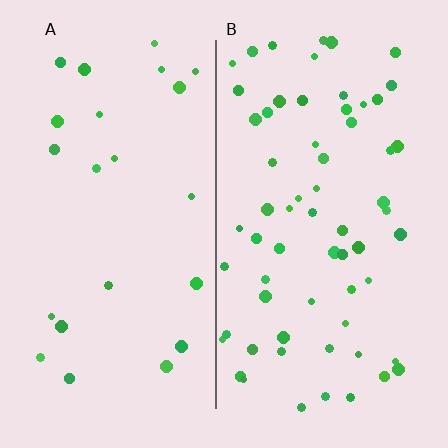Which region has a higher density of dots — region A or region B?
B (the right).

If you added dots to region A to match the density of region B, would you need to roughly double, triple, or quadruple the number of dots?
Approximately triple.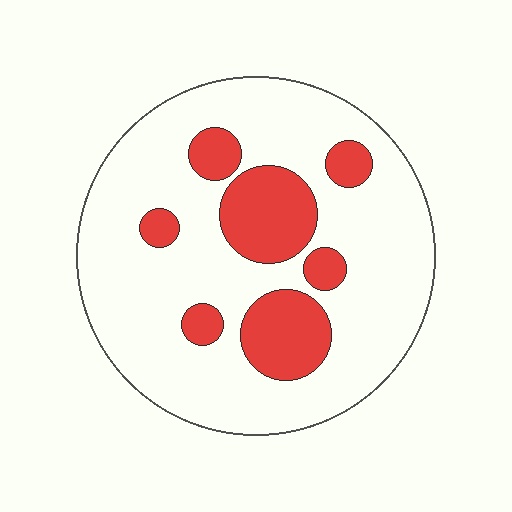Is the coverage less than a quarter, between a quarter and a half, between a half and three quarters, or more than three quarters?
Less than a quarter.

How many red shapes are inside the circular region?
7.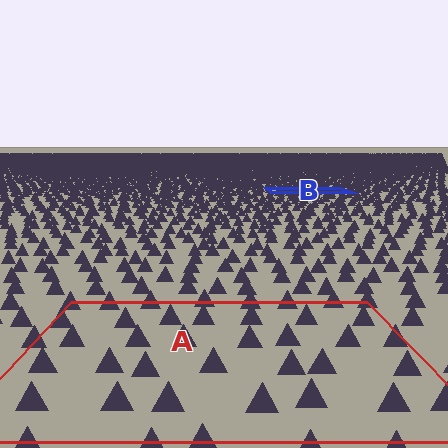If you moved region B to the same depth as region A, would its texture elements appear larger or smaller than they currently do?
They would appear larger. At a closer depth, the same texture elements are projected at a bigger on-screen size.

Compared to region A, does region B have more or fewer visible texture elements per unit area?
Region B has more texture elements per unit area — they are packed more densely because it is farther away.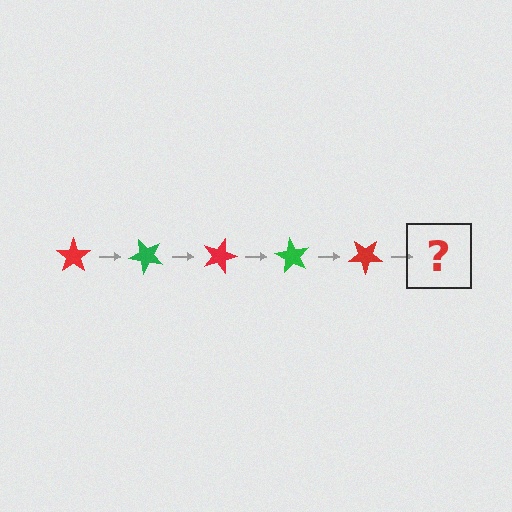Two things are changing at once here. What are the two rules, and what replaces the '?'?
The two rules are that it rotates 45 degrees each step and the color cycles through red and green. The '?' should be a green star, rotated 225 degrees from the start.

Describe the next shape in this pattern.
It should be a green star, rotated 225 degrees from the start.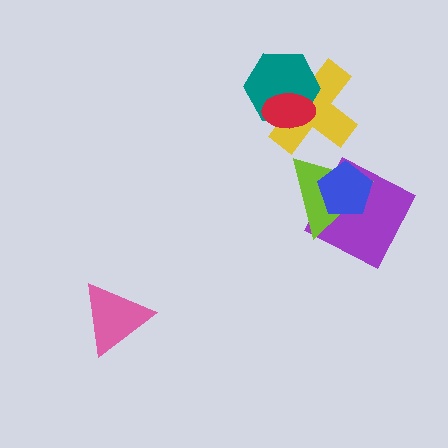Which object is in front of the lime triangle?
The blue pentagon is in front of the lime triangle.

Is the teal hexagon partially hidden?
Yes, it is partially covered by another shape.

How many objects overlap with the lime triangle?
2 objects overlap with the lime triangle.